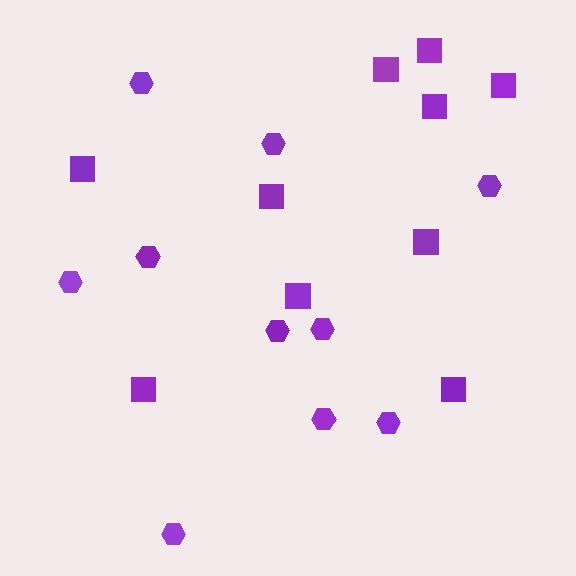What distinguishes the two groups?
There are 2 groups: one group of squares (10) and one group of hexagons (10).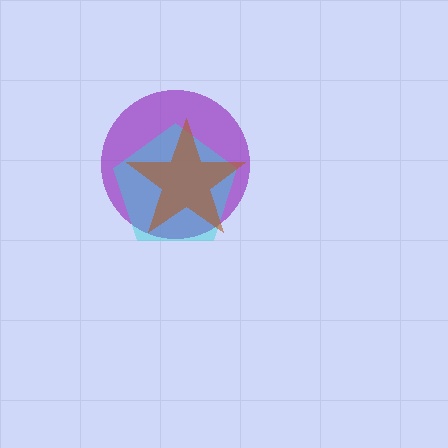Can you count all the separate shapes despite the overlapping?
Yes, there are 3 separate shapes.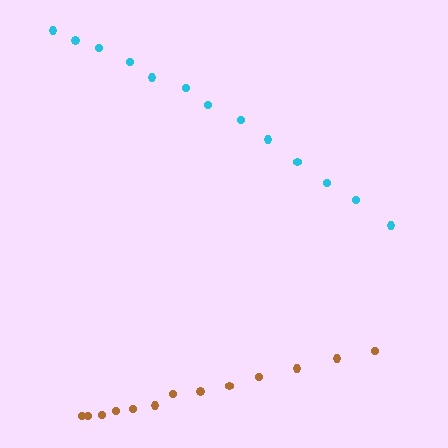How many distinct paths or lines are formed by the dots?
There are 2 distinct paths.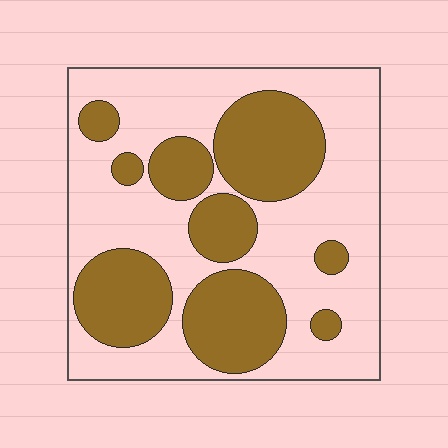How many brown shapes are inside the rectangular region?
9.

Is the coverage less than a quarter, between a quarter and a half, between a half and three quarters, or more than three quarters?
Between a quarter and a half.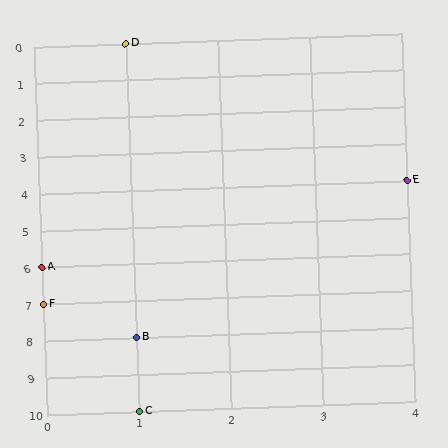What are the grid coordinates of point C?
Point C is at grid coordinates (1, 10).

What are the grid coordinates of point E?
Point E is at grid coordinates (4, 4).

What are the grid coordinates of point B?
Point B is at grid coordinates (1, 8).